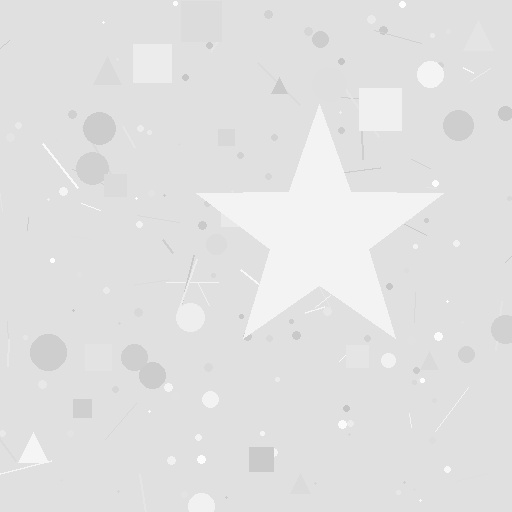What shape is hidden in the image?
A star is hidden in the image.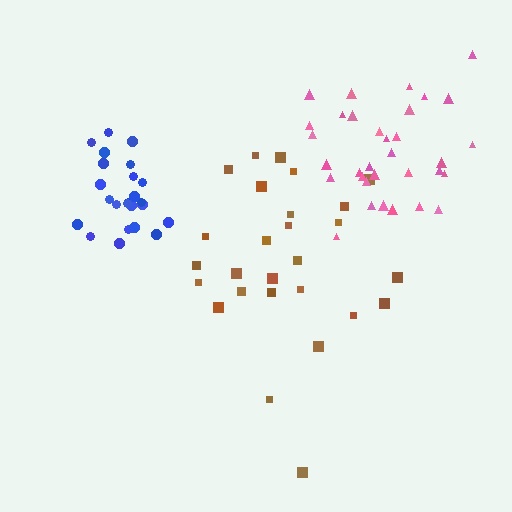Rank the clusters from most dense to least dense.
blue, pink, brown.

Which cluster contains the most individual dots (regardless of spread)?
Pink (33).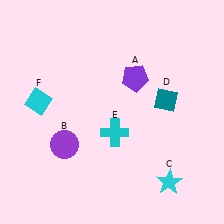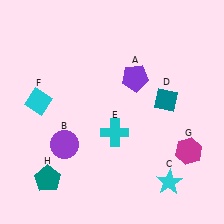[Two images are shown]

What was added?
A magenta hexagon (G), a teal pentagon (H) were added in Image 2.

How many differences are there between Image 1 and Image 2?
There are 2 differences between the two images.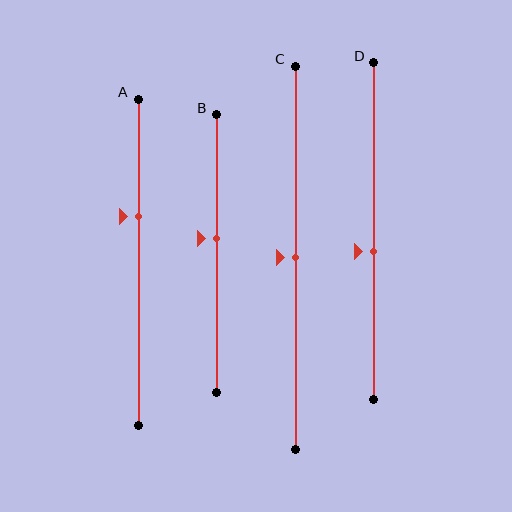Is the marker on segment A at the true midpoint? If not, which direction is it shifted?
No, the marker on segment A is shifted upward by about 14% of the segment length.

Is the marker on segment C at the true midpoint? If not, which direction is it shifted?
Yes, the marker on segment C is at the true midpoint.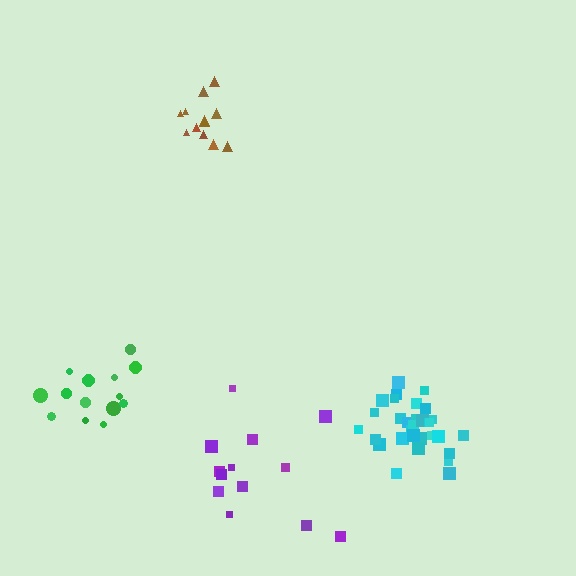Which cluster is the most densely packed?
Cyan.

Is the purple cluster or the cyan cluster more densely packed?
Cyan.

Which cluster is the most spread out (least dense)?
Purple.